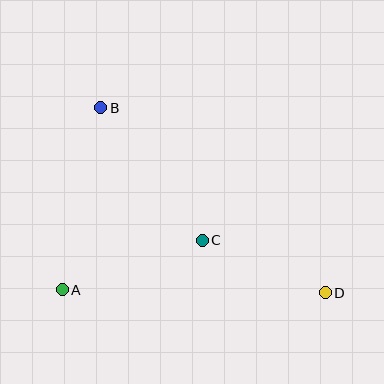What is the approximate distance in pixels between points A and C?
The distance between A and C is approximately 149 pixels.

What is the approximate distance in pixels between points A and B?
The distance between A and B is approximately 186 pixels.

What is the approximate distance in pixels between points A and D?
The distance between A and D is approximately 263 pixels.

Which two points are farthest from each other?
Points B and D are farthest from each other.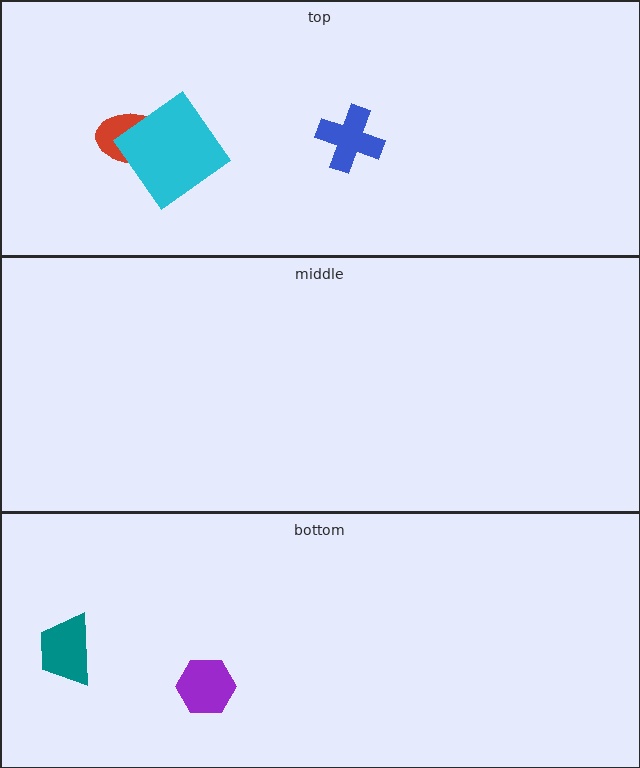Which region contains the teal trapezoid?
The bottom region.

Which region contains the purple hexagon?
The bottom region.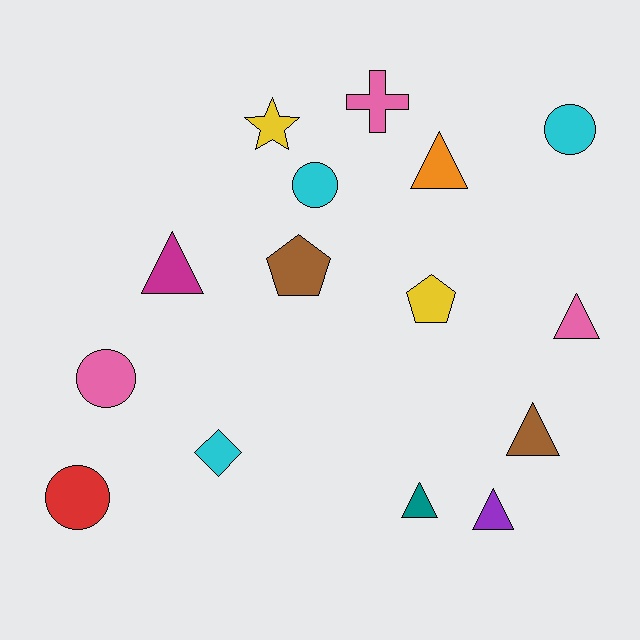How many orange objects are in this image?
There is 1 orange object.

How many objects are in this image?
There are 15 objects.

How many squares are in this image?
There are no squares.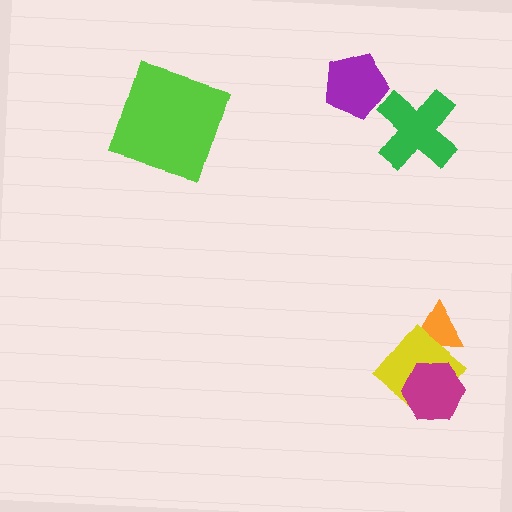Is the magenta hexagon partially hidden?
No, no other shape covers it.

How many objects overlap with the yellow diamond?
2 objects overlap with the yellow diamond.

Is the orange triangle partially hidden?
Yes, it is partially covered by another shape.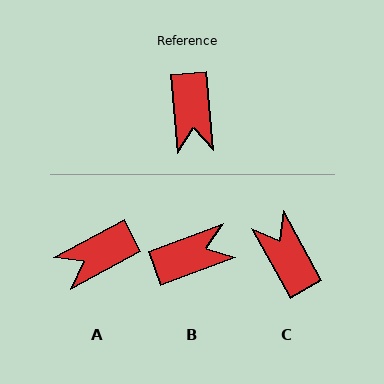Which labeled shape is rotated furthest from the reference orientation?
C, about 156 degrees away.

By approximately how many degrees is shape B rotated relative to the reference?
Approximately 105 degrees counter-clockwise.